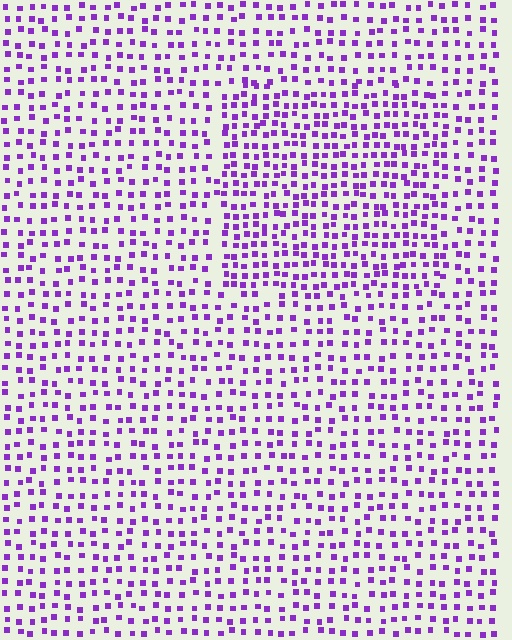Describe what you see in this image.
The image contains small purple elements arranged at two different densities. A rectangle-shaped region is visible where the elements are more densely packed than the surrounding area.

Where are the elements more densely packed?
The elements are more densely packed inside the rectangle boundary.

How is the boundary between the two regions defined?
The boundary is defined by a change in element density (approximately 1.6x ratio). All elements are the same color, size, and shape.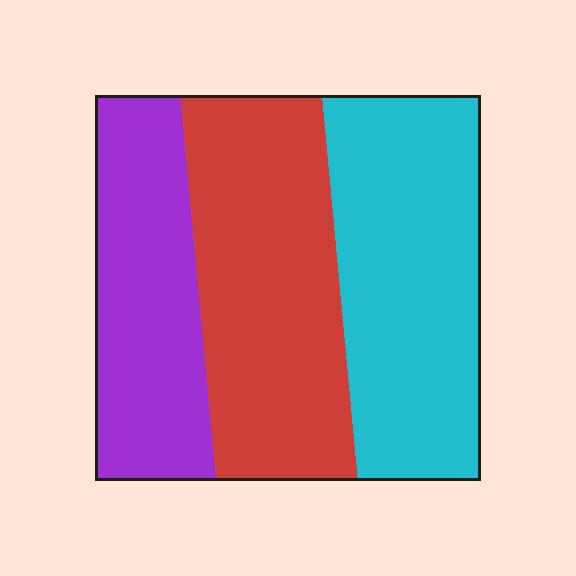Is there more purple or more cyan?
Cyan.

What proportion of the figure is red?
Red covers around 35% of the figure.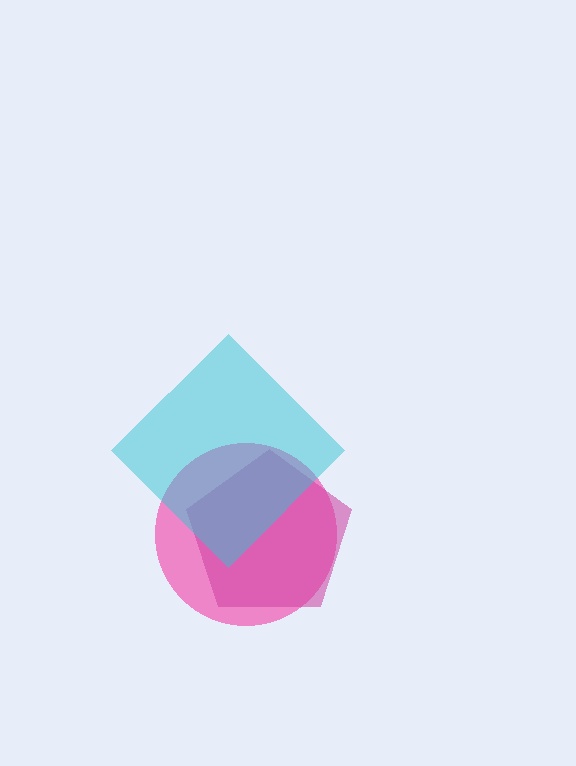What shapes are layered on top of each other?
The layered shapes are: a pink circle, a magenta pentagon, a cyan diamond.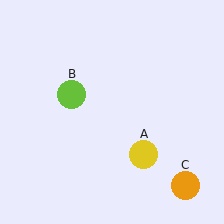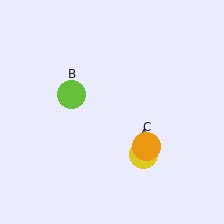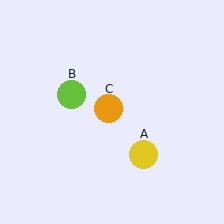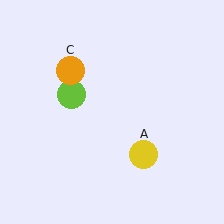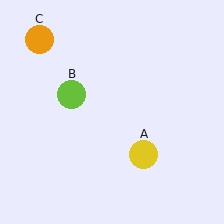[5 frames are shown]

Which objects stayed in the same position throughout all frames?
Yellow circle (object A) and lime circle (object B) remained stationary.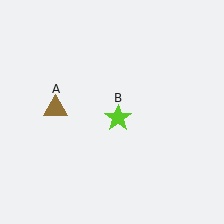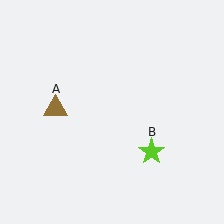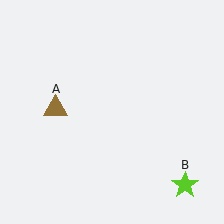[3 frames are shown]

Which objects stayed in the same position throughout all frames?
Brown triangle (object A) remained stationary.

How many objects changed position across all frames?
1 object changed position: lime star (object B).